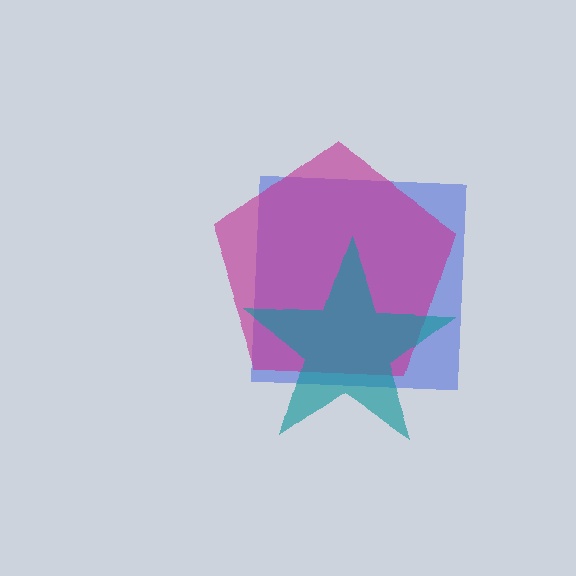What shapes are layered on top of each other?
The layered shapes are: a blue square, a magenta pentagon, a teal star.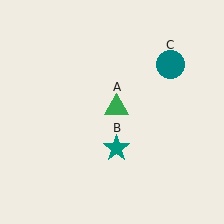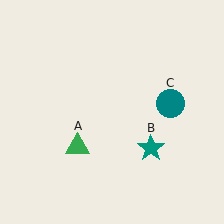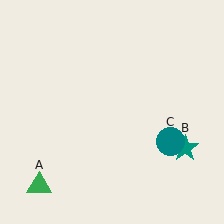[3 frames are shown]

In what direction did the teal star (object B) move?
The teal star (object B) moved right.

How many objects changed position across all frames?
3 objects changed position: green triangle (object A), teal star (object B), teal circle (object C).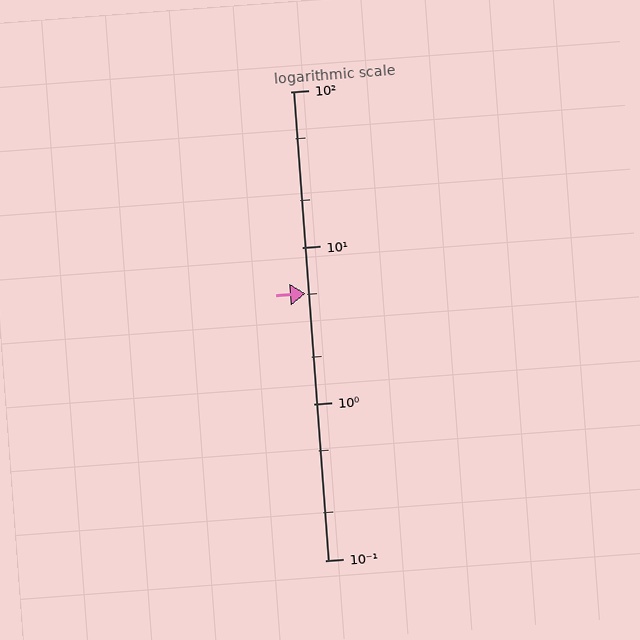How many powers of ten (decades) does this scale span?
The scale spans 3 decades, from 0.1 to 100.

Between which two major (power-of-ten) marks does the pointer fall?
The pointer is between 1 and 10.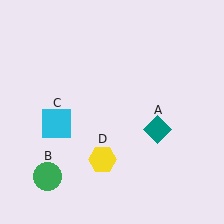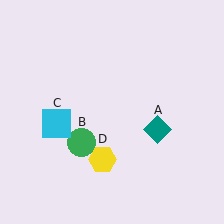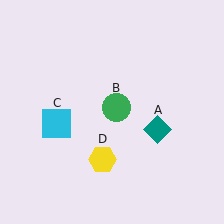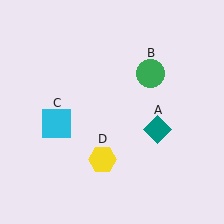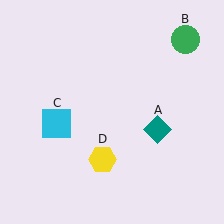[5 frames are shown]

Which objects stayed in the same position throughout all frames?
Teal diamond (object A) and cyan square (object C) and yellow hexagon (object D) remained stationary.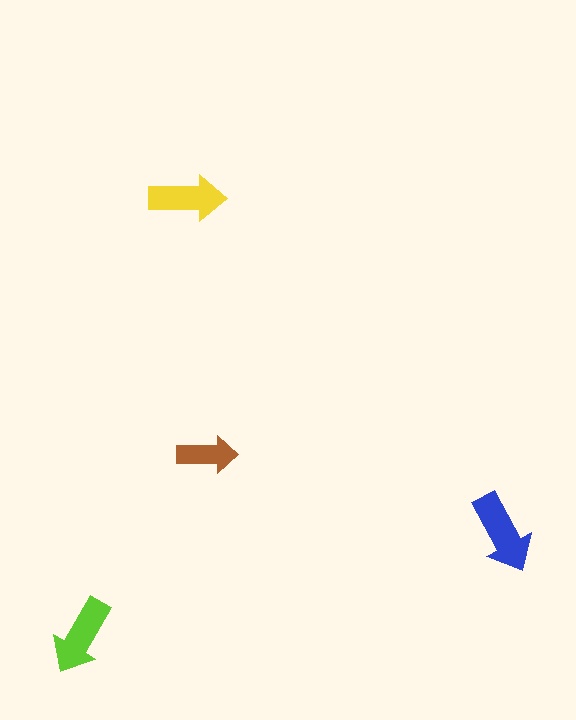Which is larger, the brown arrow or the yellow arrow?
The yellow one.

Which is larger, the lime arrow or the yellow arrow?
The lime one.